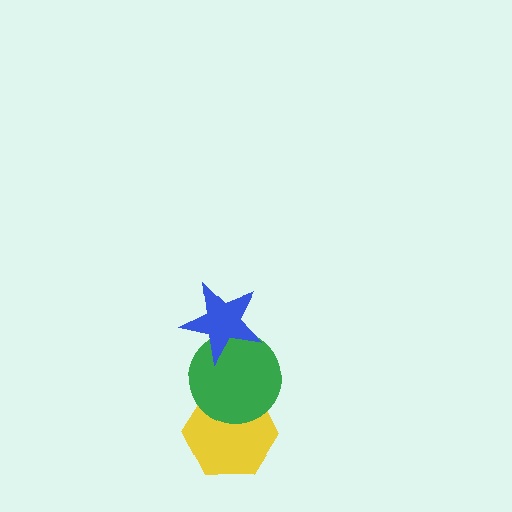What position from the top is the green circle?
The green circle is 2nd from the top.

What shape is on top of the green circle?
The blue star is on top of the green circle.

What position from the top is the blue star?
The blue star is 1st from the top.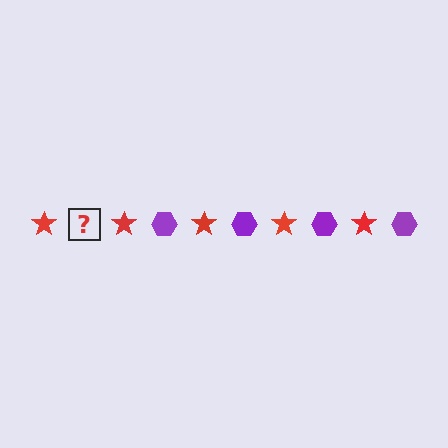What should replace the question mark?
The question mark should be replaced with a purple hexagon.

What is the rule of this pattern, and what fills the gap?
The rule is that the pattern alternates between red star and purple hexagon. The gap should be filled with a purple hexagon.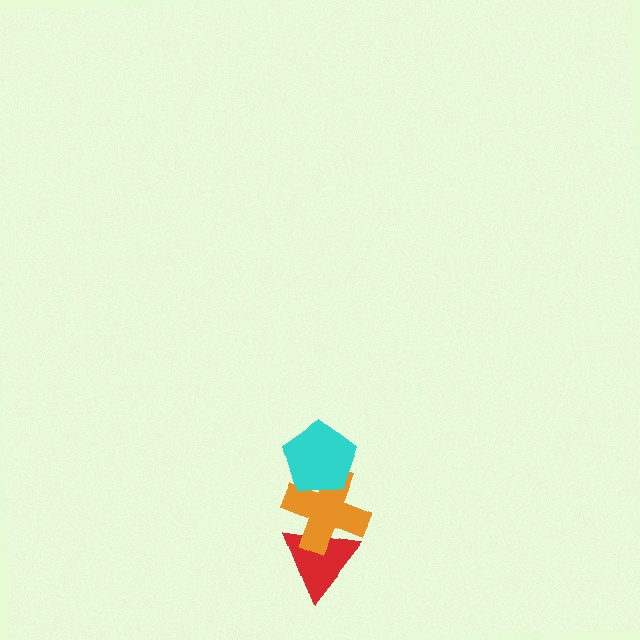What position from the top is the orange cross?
The orange cross is 2nd from the top.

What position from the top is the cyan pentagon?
The cyan pentagon is 1st from the top.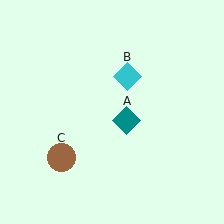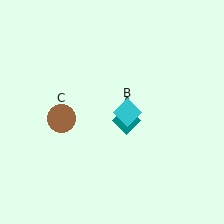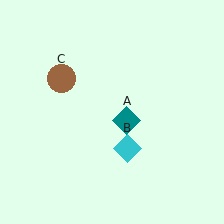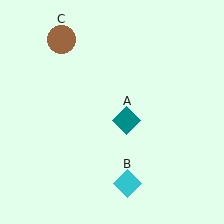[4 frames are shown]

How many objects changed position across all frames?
2 objects changed position: cyan diamond (object B), brown circle (object C).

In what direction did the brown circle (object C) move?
The brown circle (object C) moved up.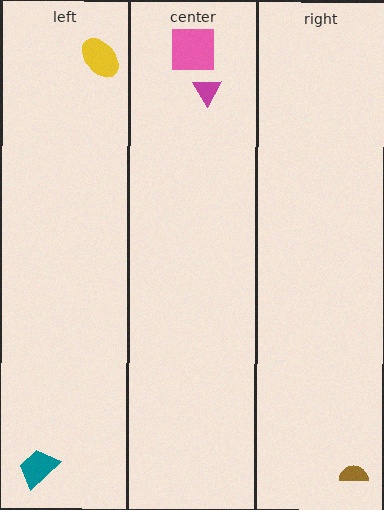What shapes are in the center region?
The magenta triangle, the pink square.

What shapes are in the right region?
The brown semicircle.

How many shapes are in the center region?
2.